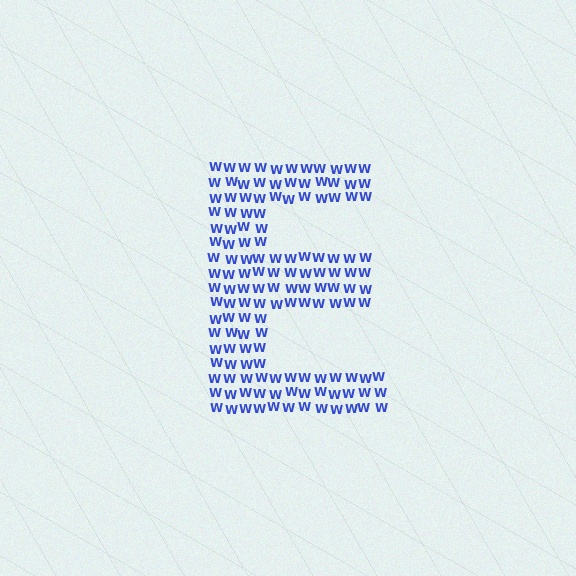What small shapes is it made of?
It is made of small letter W's.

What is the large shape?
The large shape is the letter E.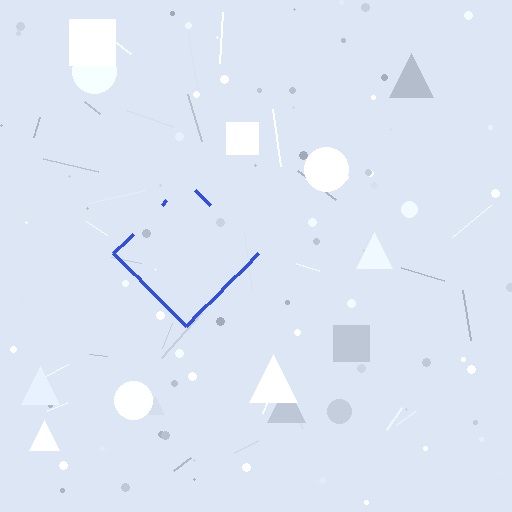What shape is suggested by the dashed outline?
The dashed outline suggests a diamond.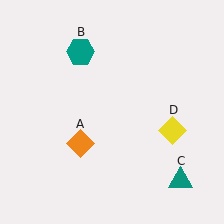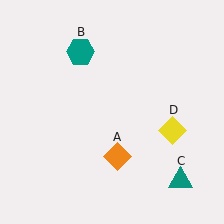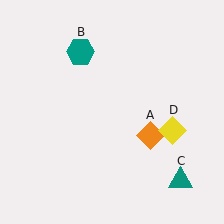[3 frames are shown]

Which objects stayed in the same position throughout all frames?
Teal hexagon (object B) and teal triangle (object C) and yellow diamond (object D) remained stationary.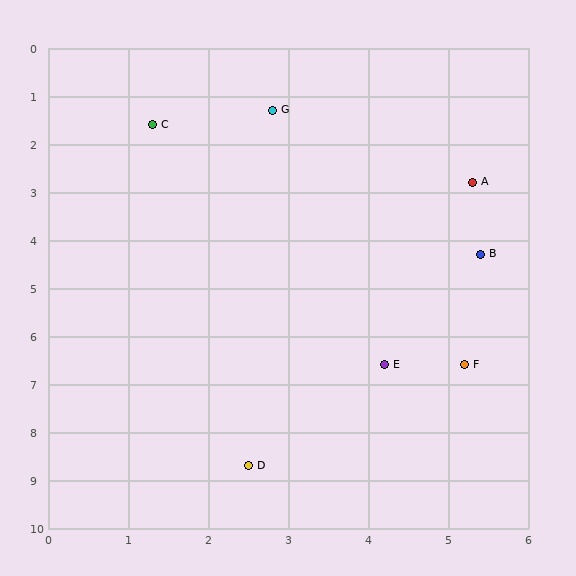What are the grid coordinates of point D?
Point D is at approximately (2.5, 8.7).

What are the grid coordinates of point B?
Point B is at approximately (5.4, 4.3).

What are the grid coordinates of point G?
Point G is at approximately (2.8, 1.3).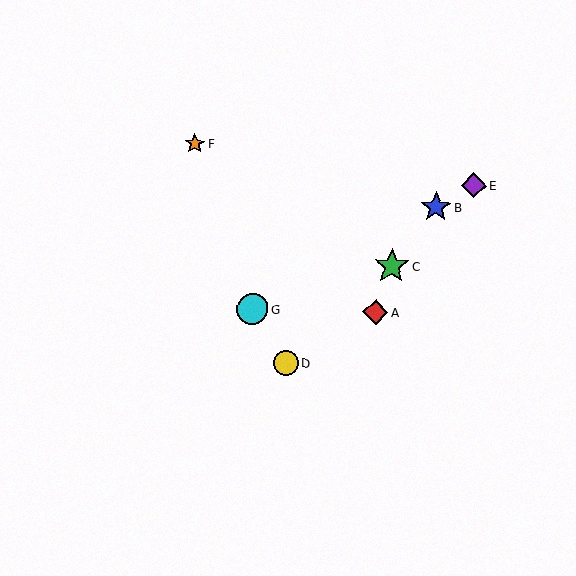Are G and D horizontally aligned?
No, G is at y≈309 and D is at y≈363.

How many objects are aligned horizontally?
2 objects (A, G) are aligned horizontally.